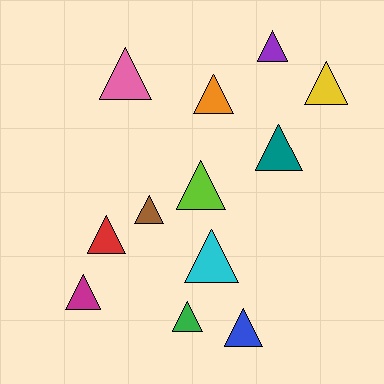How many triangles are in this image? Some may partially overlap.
There are 12 triangles.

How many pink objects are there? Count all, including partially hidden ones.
There is 1 pink object.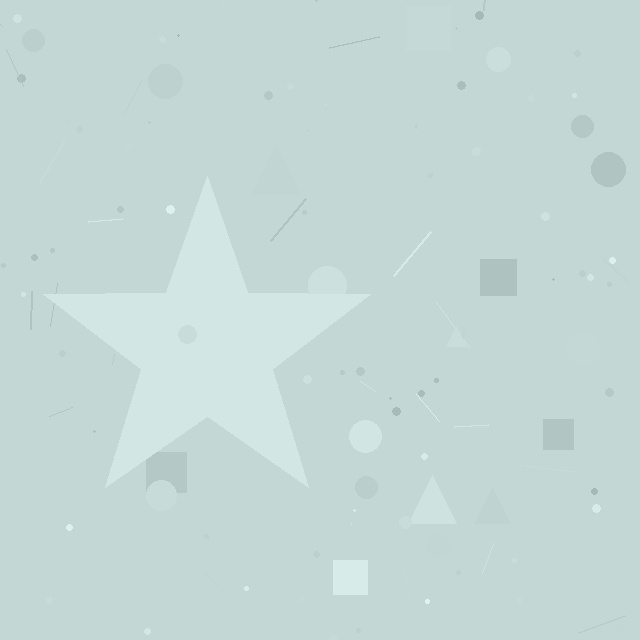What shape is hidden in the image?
A star is hidden in the image.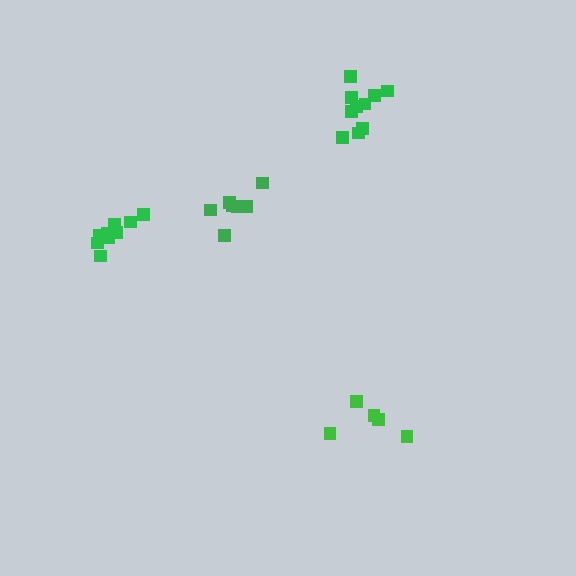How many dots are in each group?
Group 1: 10 dots, Group 2: 5 dots, Group 3: 8 dots, Group 4: 9 dots (32 total).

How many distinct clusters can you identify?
There are 4 distinct clusters.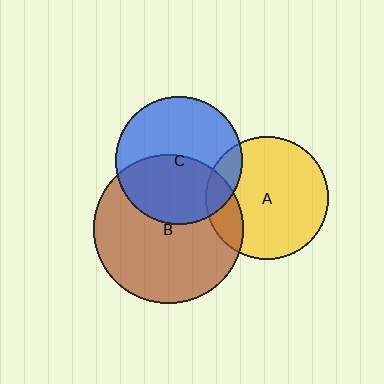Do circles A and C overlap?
Yes.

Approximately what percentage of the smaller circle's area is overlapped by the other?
Approximately 15%.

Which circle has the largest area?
Circle B (brown).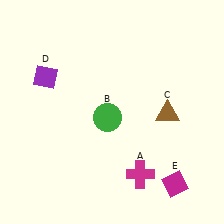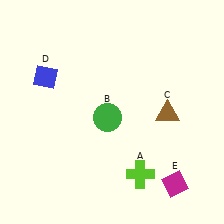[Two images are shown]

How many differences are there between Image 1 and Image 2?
There are 2 differences between the two images.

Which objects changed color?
A changed from magenta to lime. D changed from purple to blue.